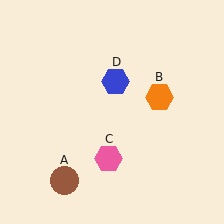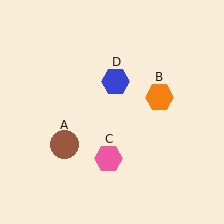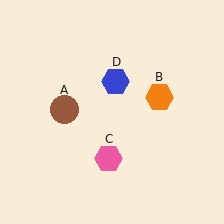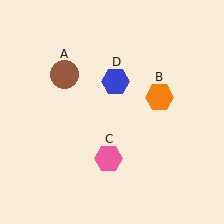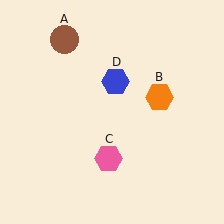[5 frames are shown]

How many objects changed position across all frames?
1 object changed position: brown circle (object A).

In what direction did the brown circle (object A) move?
The brown circle (object A) moved up.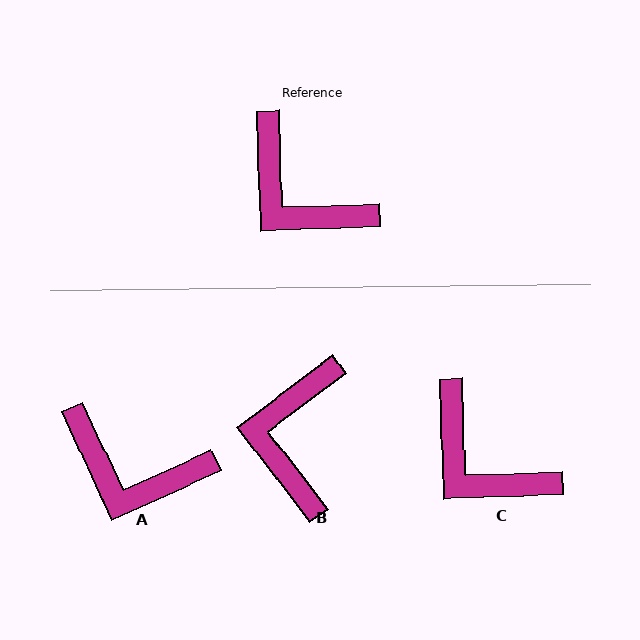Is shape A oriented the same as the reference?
No, it is off by about 23 degrees.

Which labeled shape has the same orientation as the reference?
C.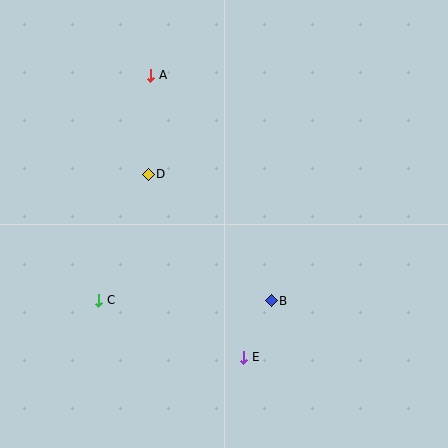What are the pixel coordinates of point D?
Point D is at (148, 174).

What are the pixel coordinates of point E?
Point E is at (244, 357).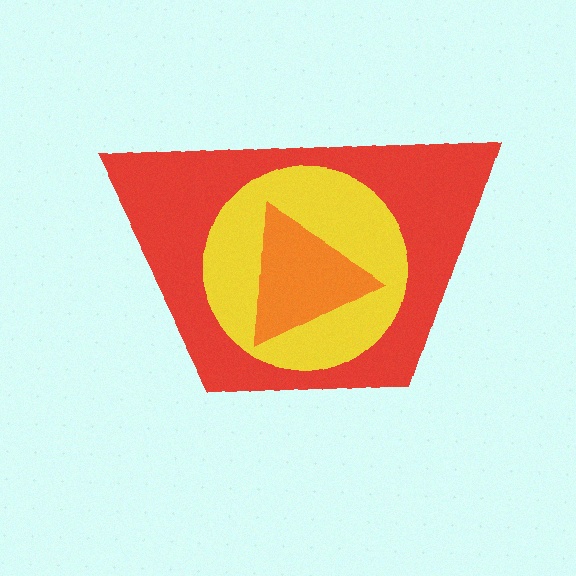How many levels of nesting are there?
3.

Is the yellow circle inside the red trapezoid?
Yes.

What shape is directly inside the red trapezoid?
The yellow circle.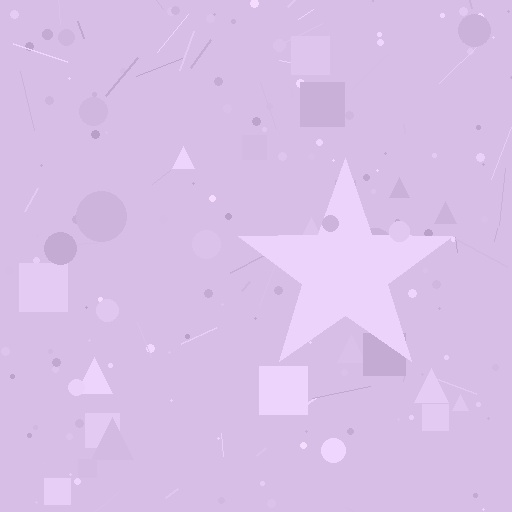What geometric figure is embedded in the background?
A star is embedded in the background.